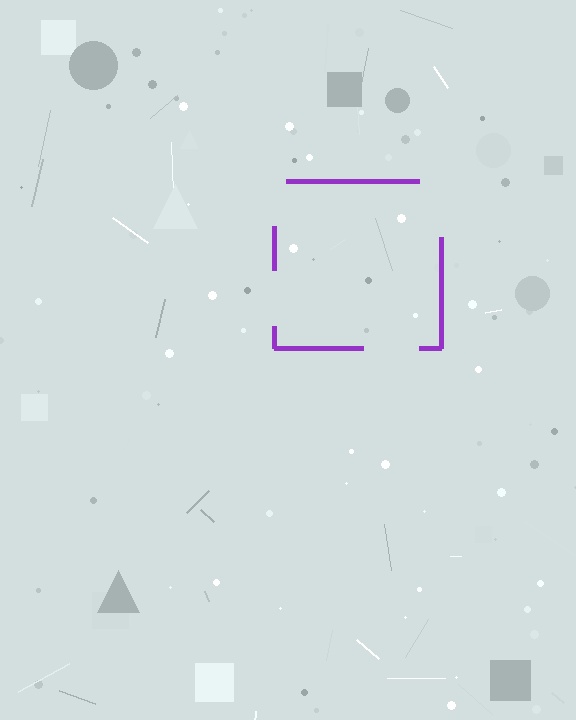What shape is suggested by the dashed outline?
The dashed outline suggests a square.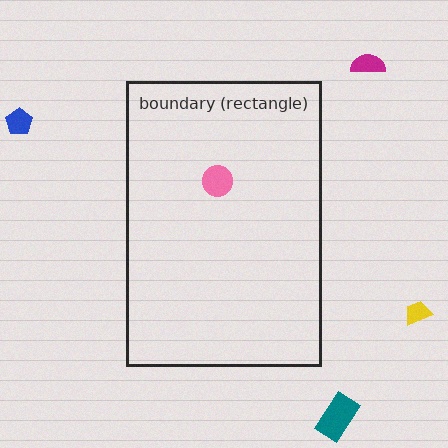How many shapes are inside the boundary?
1 inside, 4 outside.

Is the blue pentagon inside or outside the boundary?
Outside.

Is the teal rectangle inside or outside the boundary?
Outside.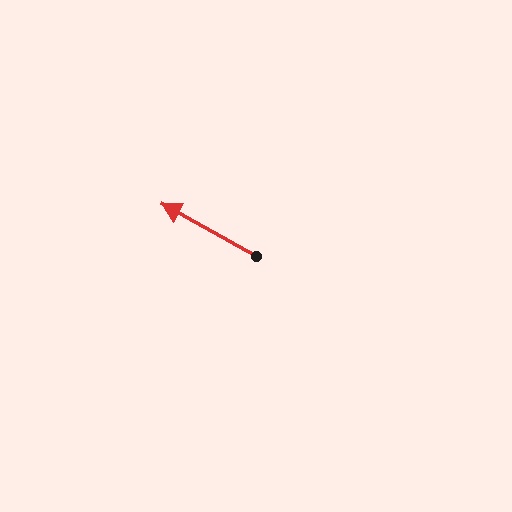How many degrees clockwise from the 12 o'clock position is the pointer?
Approximately 299 degrees.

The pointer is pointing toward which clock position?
Roughly 10 o'clock.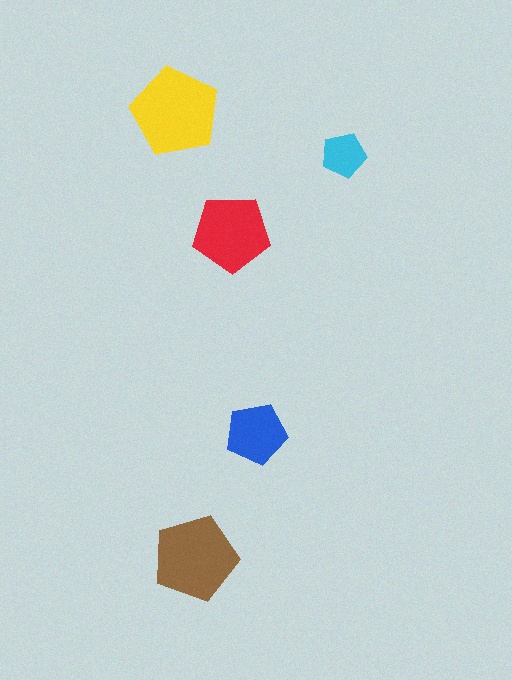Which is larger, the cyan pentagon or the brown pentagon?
The brown one.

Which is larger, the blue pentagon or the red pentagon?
The red one.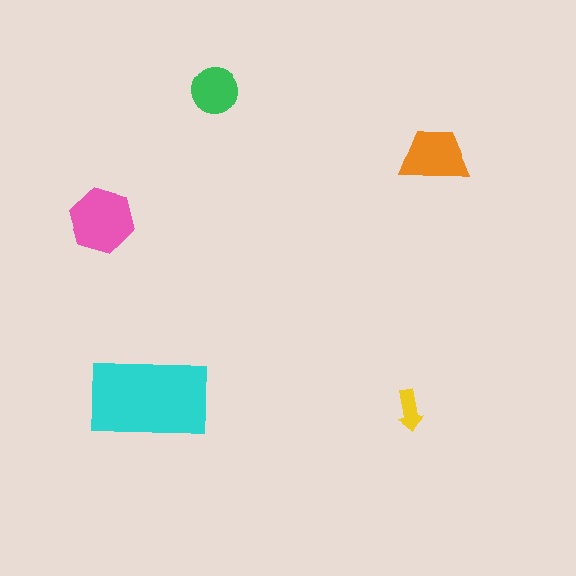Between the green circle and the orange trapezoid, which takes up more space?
The orange trapezoid.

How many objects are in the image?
There are 5 objects in the image.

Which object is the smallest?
The yellow arrow.